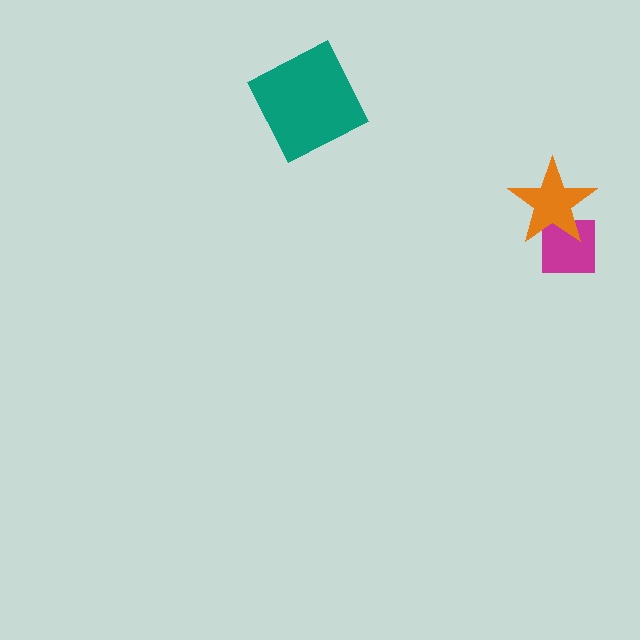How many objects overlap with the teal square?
0 objects overlap with the teal square.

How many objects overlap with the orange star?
1 object overlaps with the orange star.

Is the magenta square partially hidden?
Yes, it is partially covered by another shape.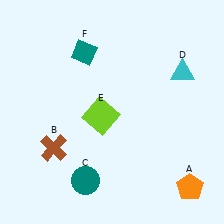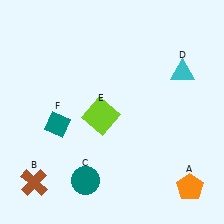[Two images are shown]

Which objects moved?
The objects that moved are: the brown cross (B), the teal diamond (F).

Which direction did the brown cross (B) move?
The brown cross (B) moved down.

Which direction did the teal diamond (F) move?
The teal diamond (F) moved down.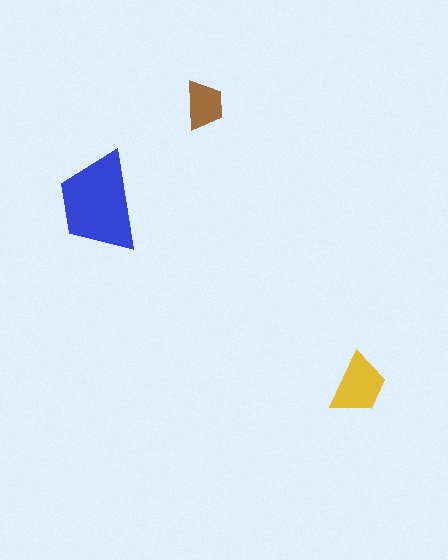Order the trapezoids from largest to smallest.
the blue one, the yellow one, the brown one.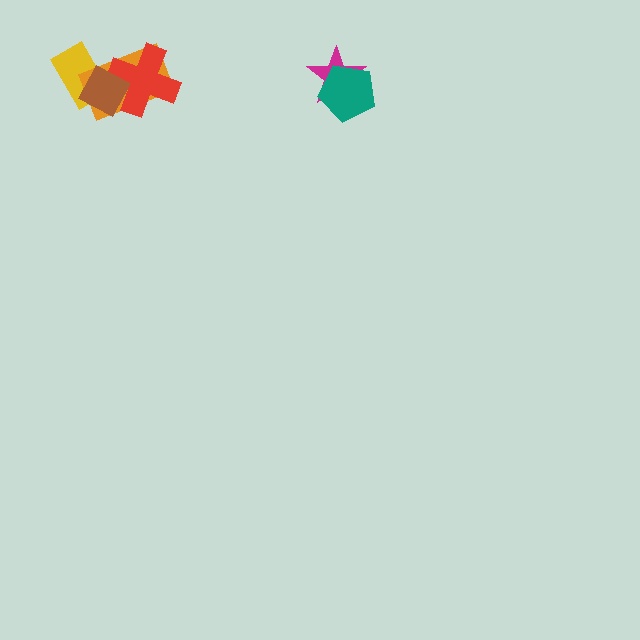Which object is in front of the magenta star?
The teal pentagon is in front of the magenta star.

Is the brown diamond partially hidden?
No, no other shape covers it.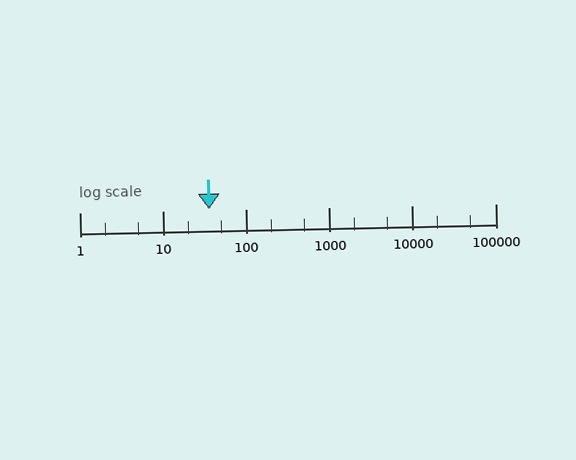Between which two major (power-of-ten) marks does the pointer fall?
The pointer is between 10 and 100.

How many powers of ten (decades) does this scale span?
The scale spans 5 decades, from 1 to 100000.